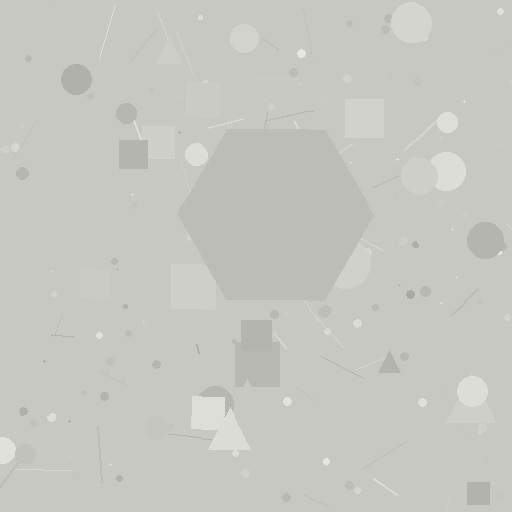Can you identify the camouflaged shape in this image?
The camouflaged shape is a hexagon.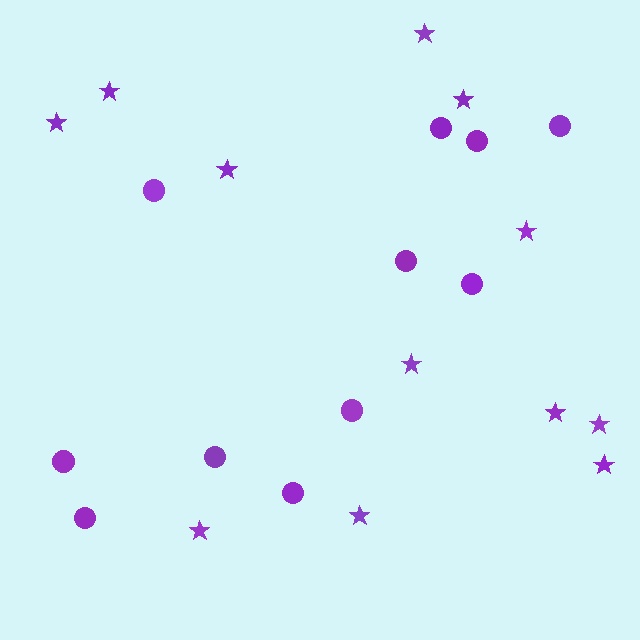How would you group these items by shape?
There are 2 groups: one group of stars (12) and one group of circles (11).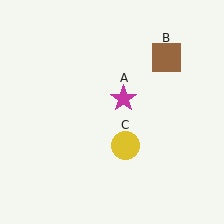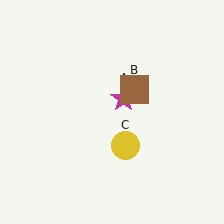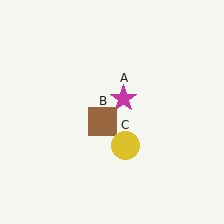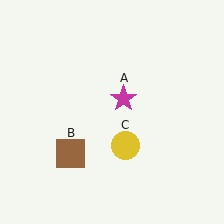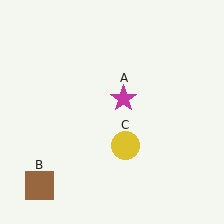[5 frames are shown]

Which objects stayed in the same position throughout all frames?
Magenta star (object A) and yellow circle (object C) remained stationary.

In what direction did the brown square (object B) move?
The brown square (object B) moved down and to the left.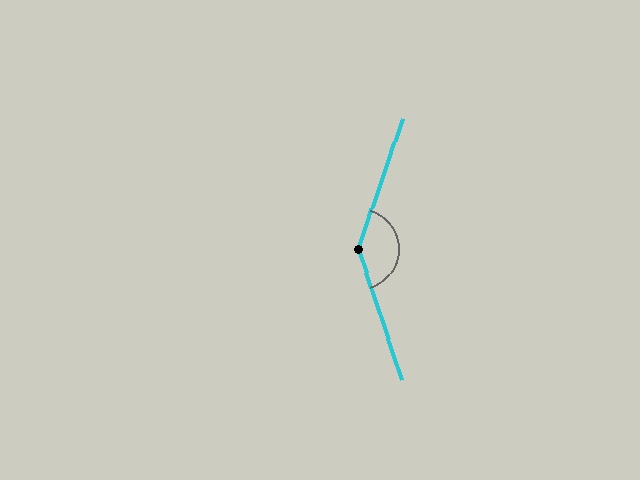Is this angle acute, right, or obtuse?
It is obtuse.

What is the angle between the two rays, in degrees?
Approximately 143 degrees.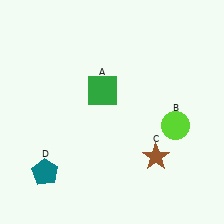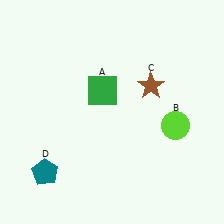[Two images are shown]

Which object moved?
The brown star (C) moved up.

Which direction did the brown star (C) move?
The brown star (C) moved up.